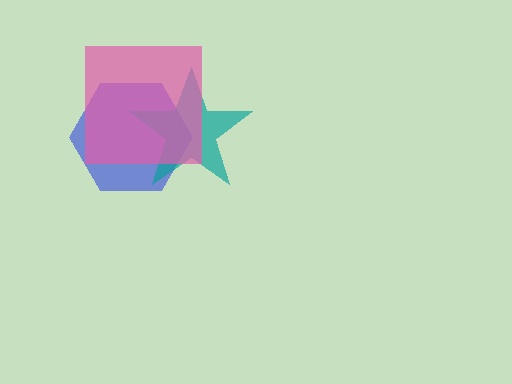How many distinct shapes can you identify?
There are 3 distinct shapes: a blue hexagon, a teal star, a pink square.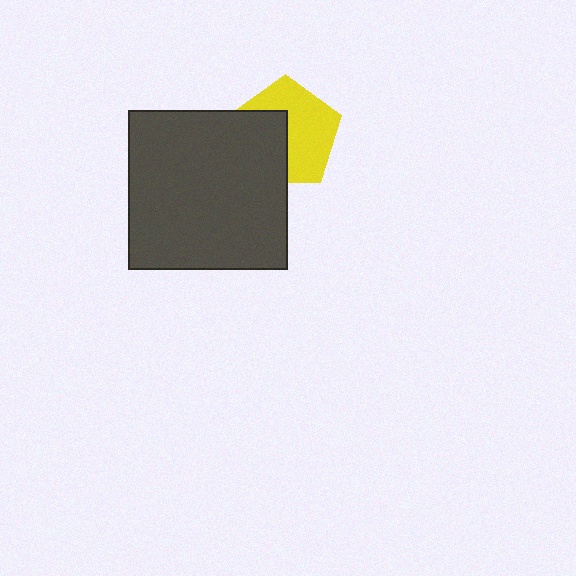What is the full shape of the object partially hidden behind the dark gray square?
The partially hidden object is a yellow pentagon.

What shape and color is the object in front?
The object in front is a dark gray square.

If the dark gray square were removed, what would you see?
You would see the complete yellow pentagon.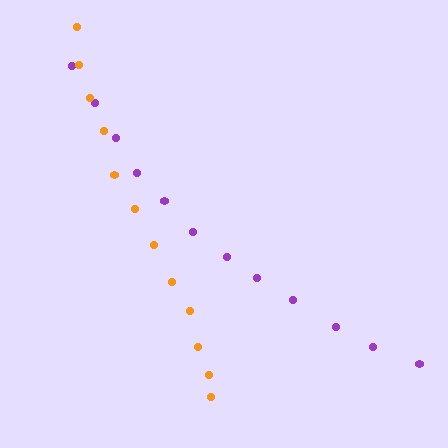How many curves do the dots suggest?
There are 2 distinct paths.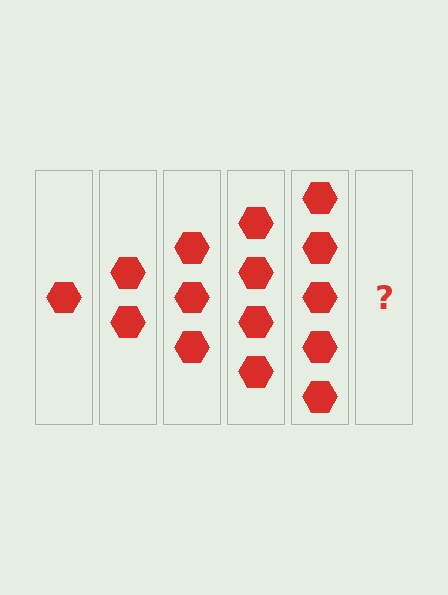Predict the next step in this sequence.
The next step is 6 hexagons.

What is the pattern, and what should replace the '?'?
The pattern is that each step adds one more hexagon. The '?' should be 6 hexagons.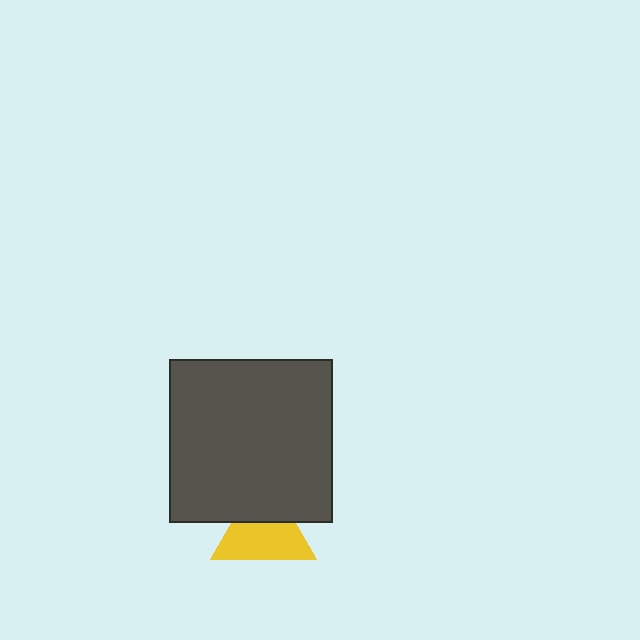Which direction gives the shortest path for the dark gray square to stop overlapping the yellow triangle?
Moving up gives the shortest separation.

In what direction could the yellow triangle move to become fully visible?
The yellow triangle could move down. That would shift it out from behind the dark gray square entirely.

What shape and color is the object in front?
The object in front is a dark gray square.